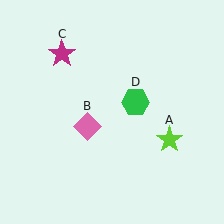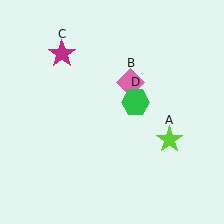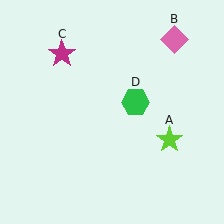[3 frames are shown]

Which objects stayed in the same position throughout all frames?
Lime star (object A) and magenta star (object C) and green hexagon (object D) remained stationary.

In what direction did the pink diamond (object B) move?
The pink diamond (object B) moved up and to the right.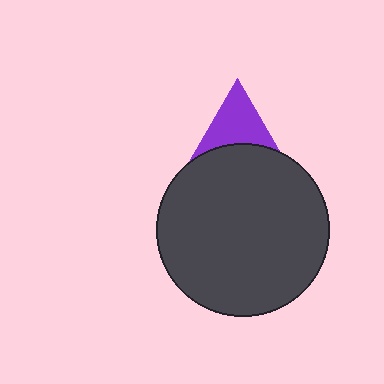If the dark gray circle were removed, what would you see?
You would see the complete purple triangle.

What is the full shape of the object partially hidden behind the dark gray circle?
The partially hidden object is a purple triangle.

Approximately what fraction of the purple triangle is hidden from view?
Roughly 31% of the purple triangle is hidden behind the dark gray circle.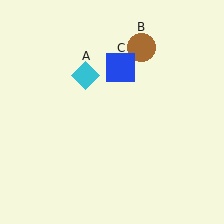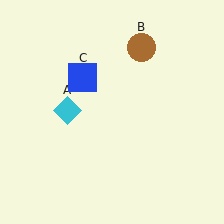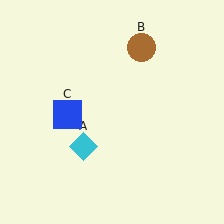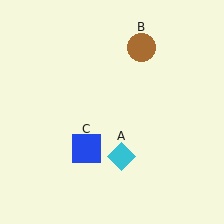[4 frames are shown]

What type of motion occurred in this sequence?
The cyan diamond (object A), blue square (object C) rotated counterclockwise around the center of the scene.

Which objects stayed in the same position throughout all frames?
Brown circle (object B) remained stationary.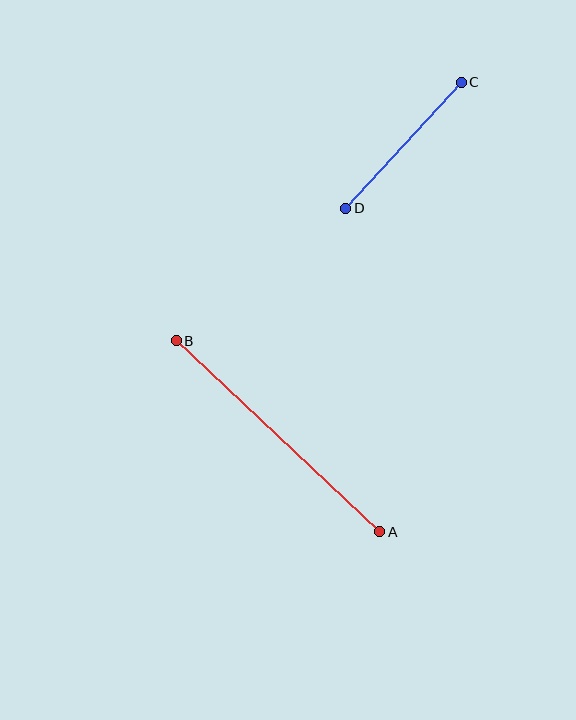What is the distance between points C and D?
The distance is approximately 171 pixels.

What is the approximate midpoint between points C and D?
The midpoint is at approximately (403, 145) pixels.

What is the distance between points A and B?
The distance is approximately 279 pixels.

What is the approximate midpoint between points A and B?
The midpoint is at approximately (278, 436) pixels.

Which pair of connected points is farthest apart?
Points A and B are farthest apart.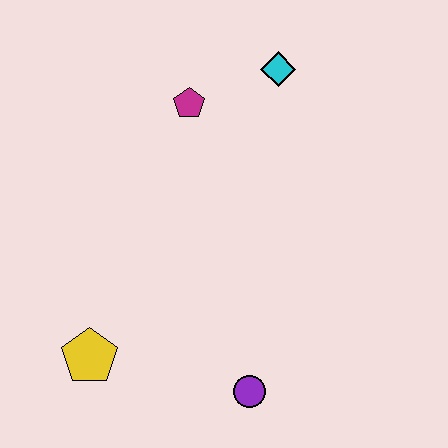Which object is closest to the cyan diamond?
The magenta pentagon is closest to the cyan diamond.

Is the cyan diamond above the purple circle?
Yes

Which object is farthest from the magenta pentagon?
The purple circle is farthest from the magenta pentagon.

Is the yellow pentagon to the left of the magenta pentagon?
Yes